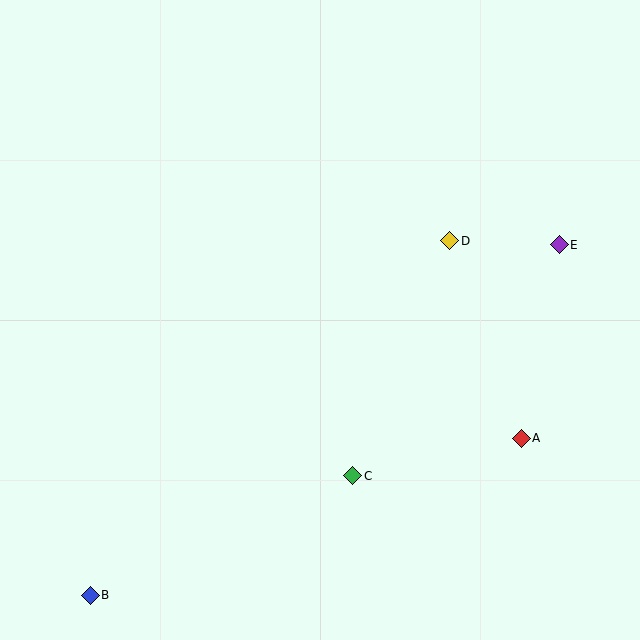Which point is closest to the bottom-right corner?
Point A is closest to the bottom-right corner.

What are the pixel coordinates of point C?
Point C is at (353, 476).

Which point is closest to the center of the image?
Point D at (450, 241) is closest to the center.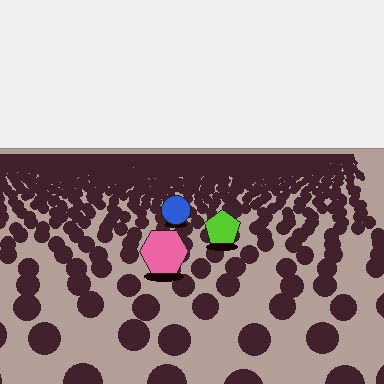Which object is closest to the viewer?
The pink hexagon is closest. The texture marks near it are larger and more spread out.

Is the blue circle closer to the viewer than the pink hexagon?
No. The pink hexagon is closer — you can tell from the texture gradient: the ground texture is coarser near it.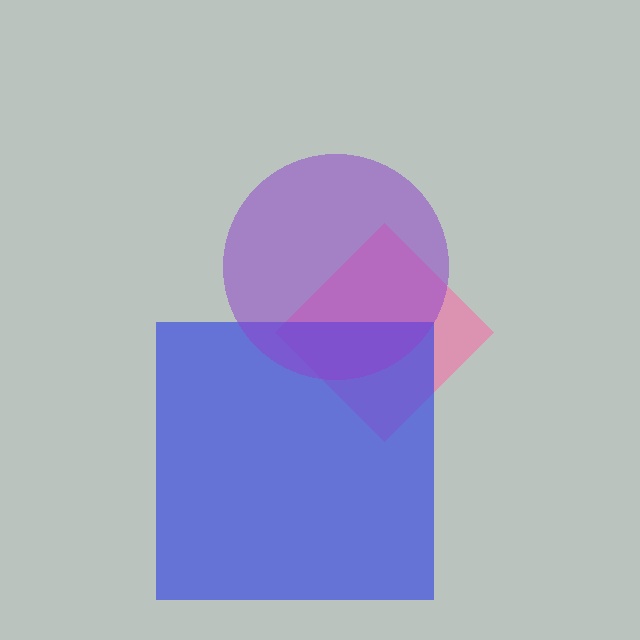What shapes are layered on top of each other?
The layered shapes are: a pink diamond, a blue square, a purple circle.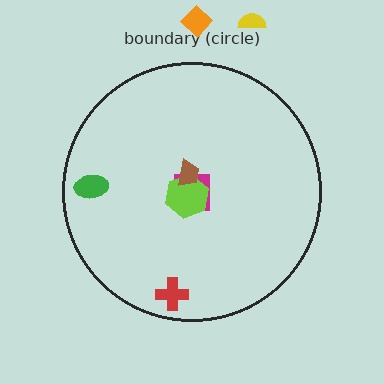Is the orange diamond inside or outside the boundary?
Outside.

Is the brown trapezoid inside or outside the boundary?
Inside.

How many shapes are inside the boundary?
5 inside, 2 outside.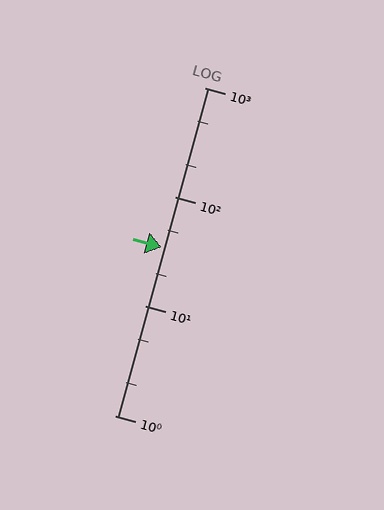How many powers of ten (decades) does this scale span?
The scale spans 3 decades, from 1 to 1000.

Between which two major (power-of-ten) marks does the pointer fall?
The pointer is between 10 and 100.